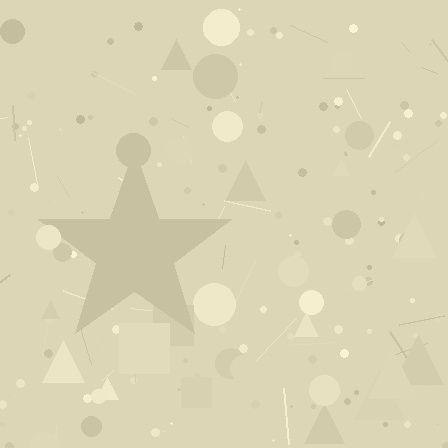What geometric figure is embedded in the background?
A star is embedded in the background.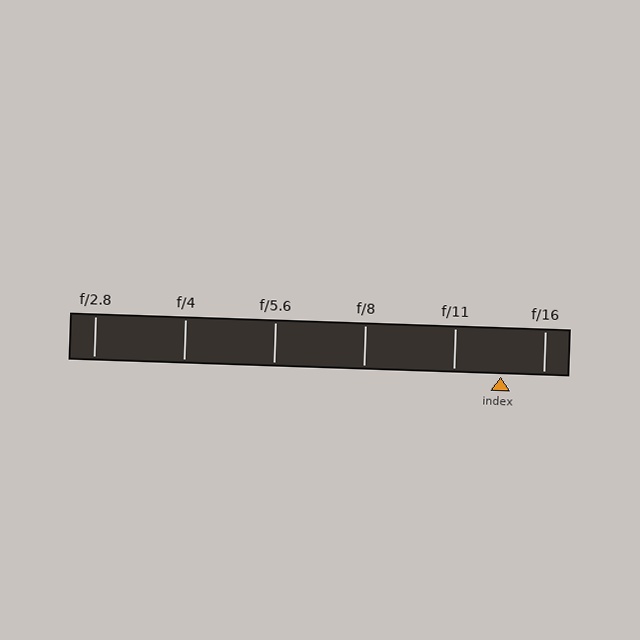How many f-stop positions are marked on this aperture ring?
There are 6 f-stop positions marked.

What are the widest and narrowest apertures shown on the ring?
The widest aperture shown is f/2.8 and the narrowest is f/16.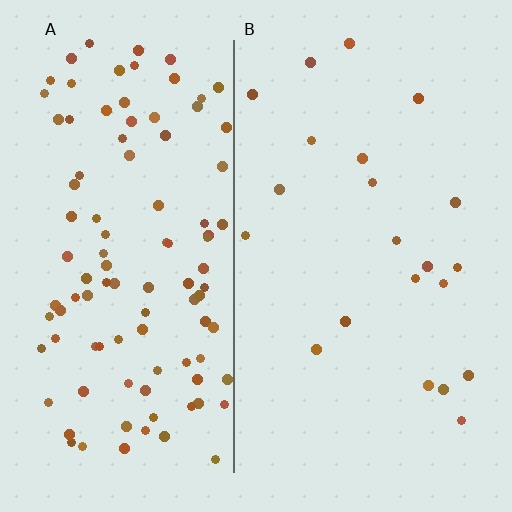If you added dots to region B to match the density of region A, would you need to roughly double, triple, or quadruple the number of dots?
Approximately quadruple.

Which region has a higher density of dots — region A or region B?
A (the left).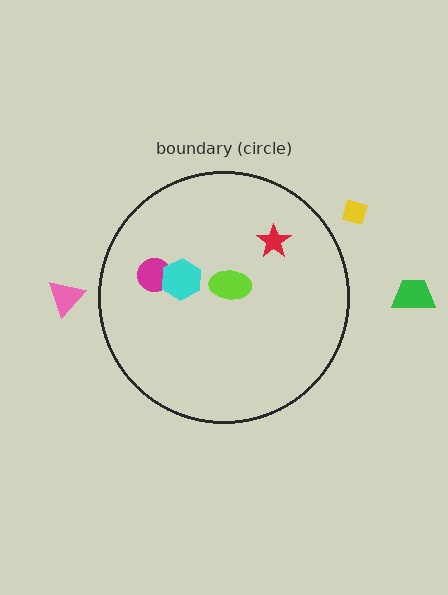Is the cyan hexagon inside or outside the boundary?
Inside.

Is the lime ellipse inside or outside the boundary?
Inside.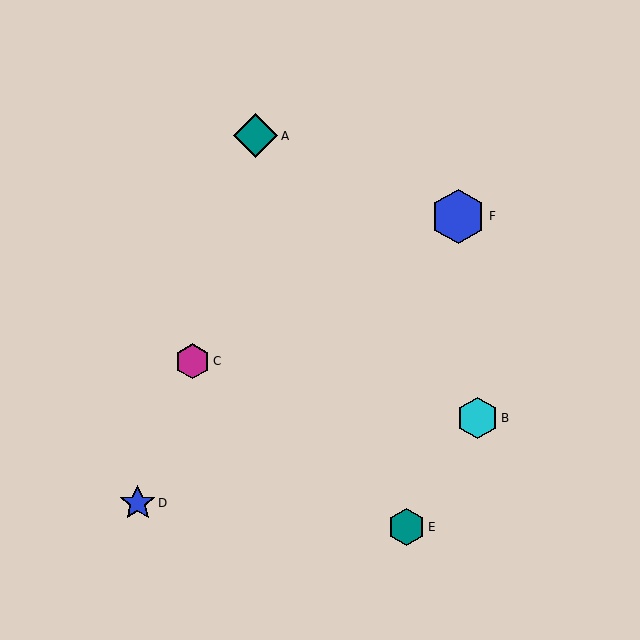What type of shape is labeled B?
Shape B is a cyan hexagon.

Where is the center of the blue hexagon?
The center of the blue hexagon is at (458, 216).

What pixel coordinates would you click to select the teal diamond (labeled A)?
Click at (256, 136) to select the teal diamond A.